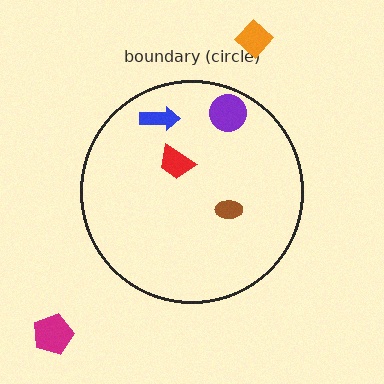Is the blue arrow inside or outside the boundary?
Inside.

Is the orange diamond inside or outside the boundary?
Outside.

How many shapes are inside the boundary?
4 inside, 2 outside.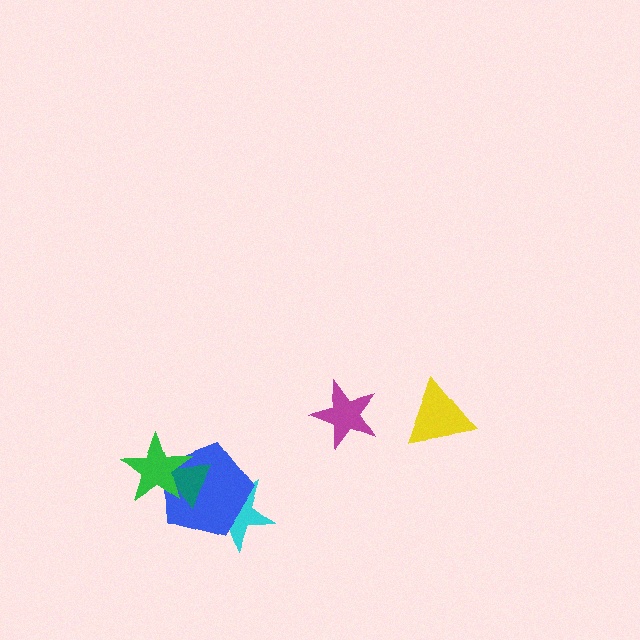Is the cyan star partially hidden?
Yes, it is partially covered by another shape.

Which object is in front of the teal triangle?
The green star is in front of the teal triangle.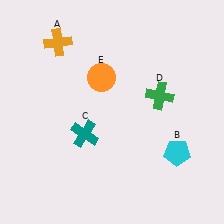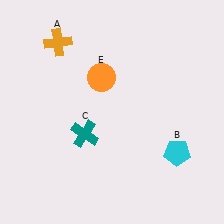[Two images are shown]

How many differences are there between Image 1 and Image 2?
There is 1 difference between the two images.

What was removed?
The green cross (D) was removed in Image 2.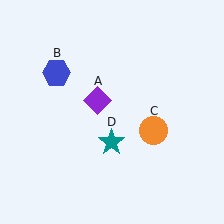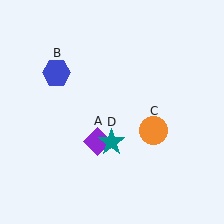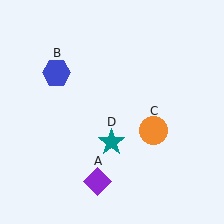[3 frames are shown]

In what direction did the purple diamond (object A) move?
The purple diamond (object A) moved down.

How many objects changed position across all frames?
1 object changed position: purple diamond (object A).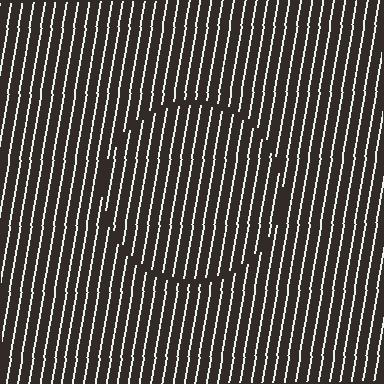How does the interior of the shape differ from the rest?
The interior of the shape contains the same grating, shifted by half a period — the contour is defined by the phase discontinuity where line-ends from the inner and outer gratings abut.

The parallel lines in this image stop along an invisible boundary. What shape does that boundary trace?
An illusory circle. The interior of the shape contains the same grating, shifted by half a period — the contour is defined by the phase discontinuity where line-ends from the inner and outer gratings abut.